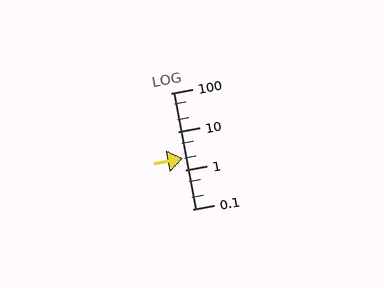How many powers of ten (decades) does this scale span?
The scale spans 3 decades, from 0.1 to 100.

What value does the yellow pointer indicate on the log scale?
The pointer indicates approximately 2.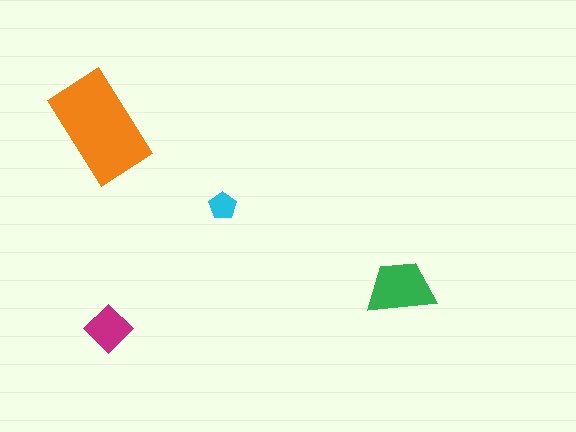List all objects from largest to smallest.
The orange rectangle, the green trapezoid, the magenta diamond, the cyan pentagon.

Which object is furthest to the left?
The orange rectangle is leftmost.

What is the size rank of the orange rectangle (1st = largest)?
1st.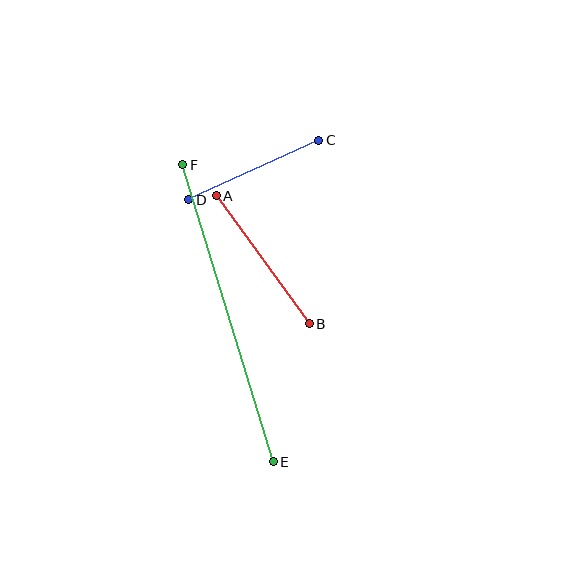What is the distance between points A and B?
The distance is approximately 158 pixels.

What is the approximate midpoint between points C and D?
The midpoint is at approximately (254, 170) pixels.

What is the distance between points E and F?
The distance is approximately 311 pixels.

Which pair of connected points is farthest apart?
Points E and F are farthest apart.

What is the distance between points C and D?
The distance is approximately 143 pixels.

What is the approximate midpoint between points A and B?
The midpoint is at approximately (263, 260) pixels.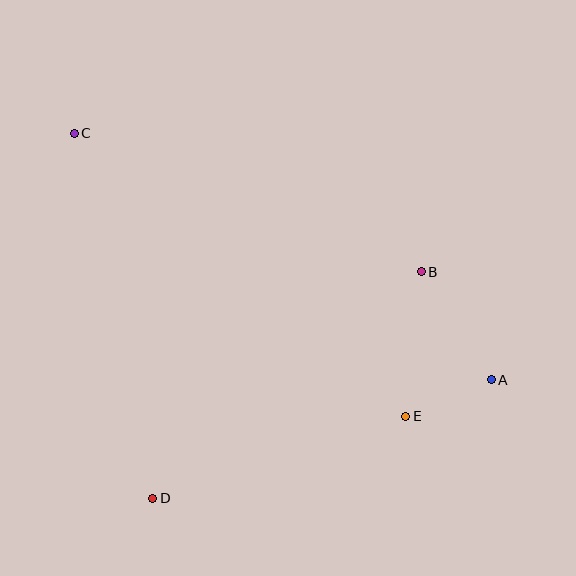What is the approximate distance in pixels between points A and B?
The distance between A and B is approximately 129 pixels.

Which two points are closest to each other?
Points A and E are closest to each other.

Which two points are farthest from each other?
Points A and C are farthest from each other.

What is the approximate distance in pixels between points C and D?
The distance between C and D is approximately 373 pixels.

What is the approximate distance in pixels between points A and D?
The distance between A and D is approximately 359 pixels.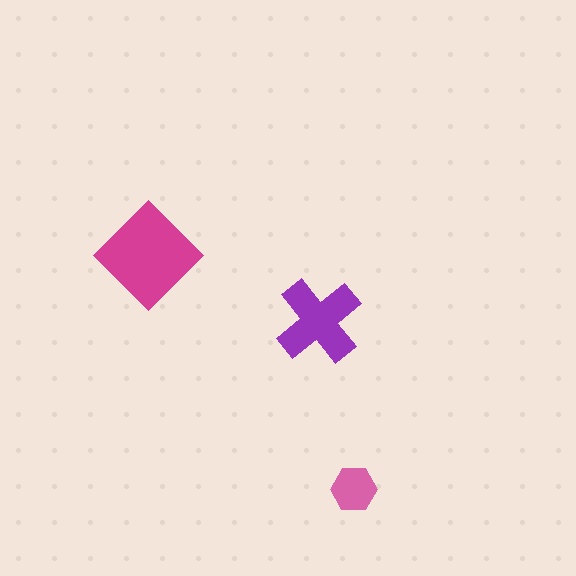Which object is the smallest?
The pink hexagon.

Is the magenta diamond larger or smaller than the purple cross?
Larger.